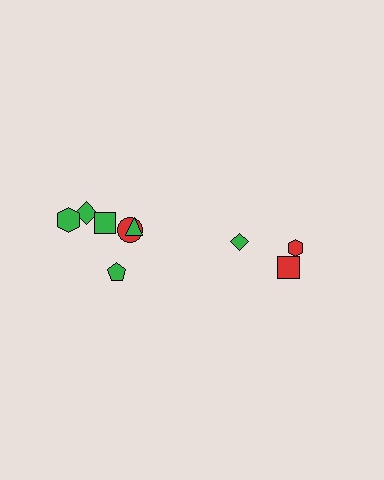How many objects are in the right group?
There are 3 objects.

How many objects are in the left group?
There are 6 objects.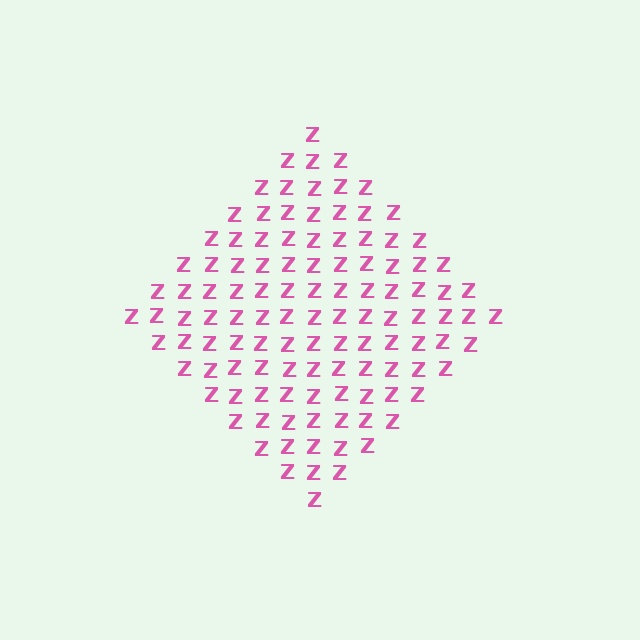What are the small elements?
The small elements are letter Z's.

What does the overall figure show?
The overall figure shows a diamond.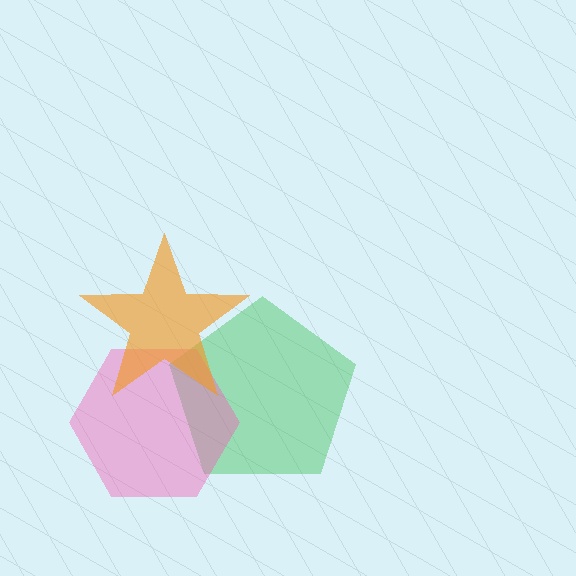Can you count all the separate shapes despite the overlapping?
Yes, there are 3 separate shapes.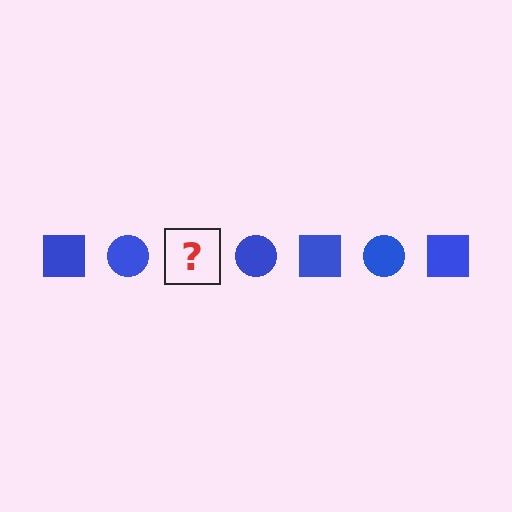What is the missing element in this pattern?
The missing element is a blue square.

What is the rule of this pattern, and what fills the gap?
The rule is that the pattern cycles through square, circle shapes in blue. The gap should be filled with a blue square.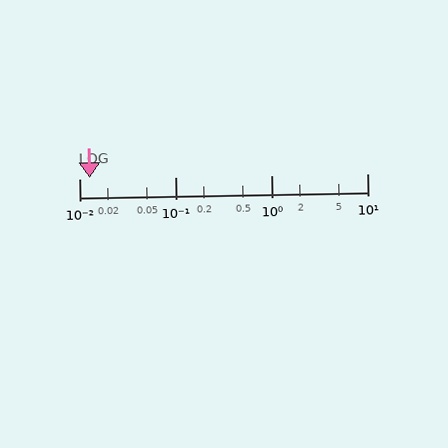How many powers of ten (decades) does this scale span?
The scale spans 3 decades, from 0.01 to 10.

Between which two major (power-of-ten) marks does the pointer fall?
The pointer is between 0.01 and 0.1.